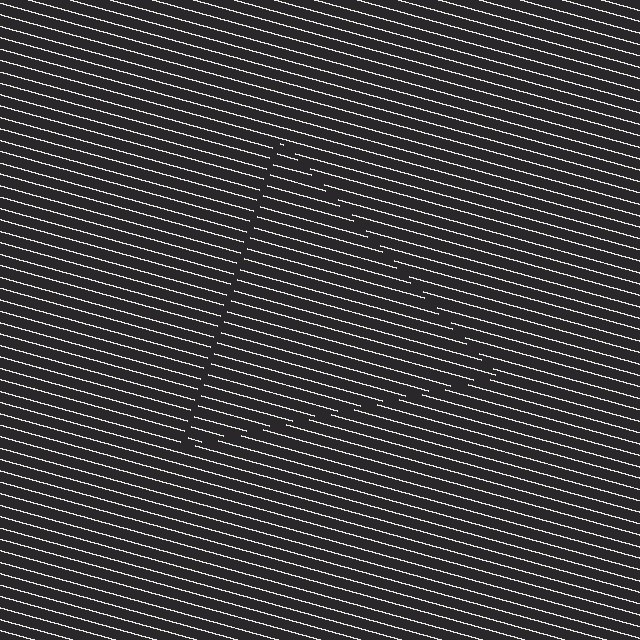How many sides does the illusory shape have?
3 sides — the line-ends trace a triangle.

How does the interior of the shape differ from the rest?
The interior of the shape contains the same grating, shifted by half a period — the contour is defined by the phase discontinuity where line-ends from the inner and outer gratings abut.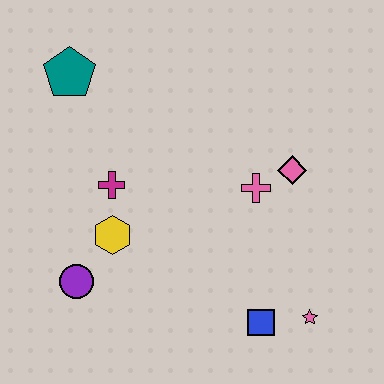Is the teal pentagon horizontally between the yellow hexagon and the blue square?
No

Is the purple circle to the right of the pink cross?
No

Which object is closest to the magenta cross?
The yellow hexagon is closest to the magenta cross.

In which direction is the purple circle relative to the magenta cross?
The purple circle is below the magenta cross.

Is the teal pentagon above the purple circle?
Yes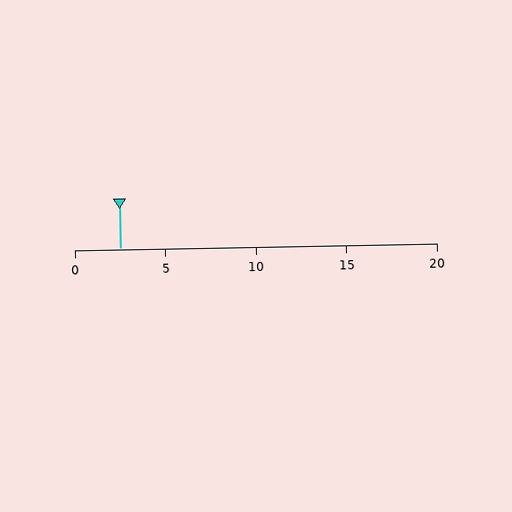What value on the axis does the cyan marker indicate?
The marker indicates approximately 2.5.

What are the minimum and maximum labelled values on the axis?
The axis runs from 0 to 20.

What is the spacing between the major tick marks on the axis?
The major ticks are spaced 5 apart.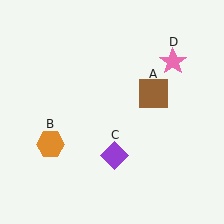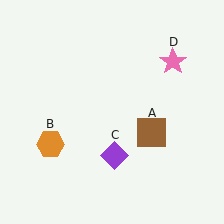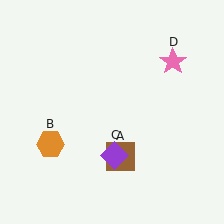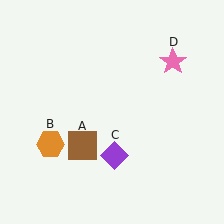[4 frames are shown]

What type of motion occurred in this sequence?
The brown square (object A) rotated clockwise around the center of the scene.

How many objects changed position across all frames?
1 object changed position: brown square (object A).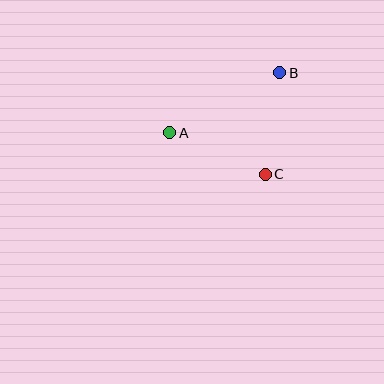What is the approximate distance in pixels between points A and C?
The distance between A and C is approximately 104 pixels.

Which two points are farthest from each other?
Points A and B are farthest from each other.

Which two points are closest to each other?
Points B and C are closest to each other.